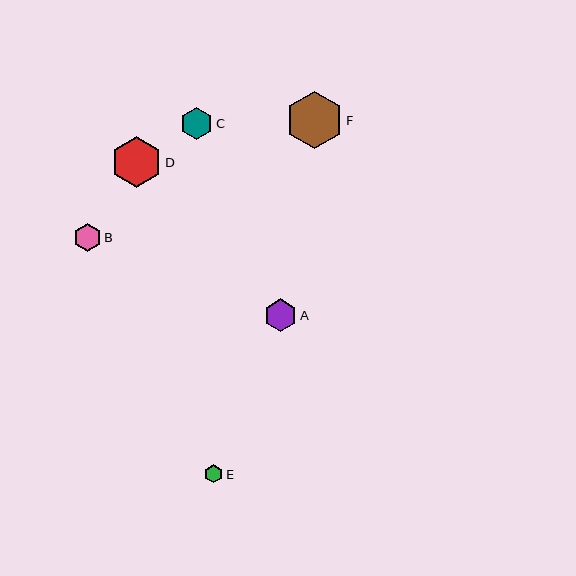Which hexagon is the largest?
Hexagon F is the largest with a size of approximately 57 pixels.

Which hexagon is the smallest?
Hexagon E is the smallest with a size of approximately 18 pixels.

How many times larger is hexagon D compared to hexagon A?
Hexagon D is approximately 1.6 times the size of hexagon A.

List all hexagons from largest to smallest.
From largest to smallest: F, D, C, A, B, E.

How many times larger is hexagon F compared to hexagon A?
Hexagon F is approximately 1.8 times the size of hexagon A.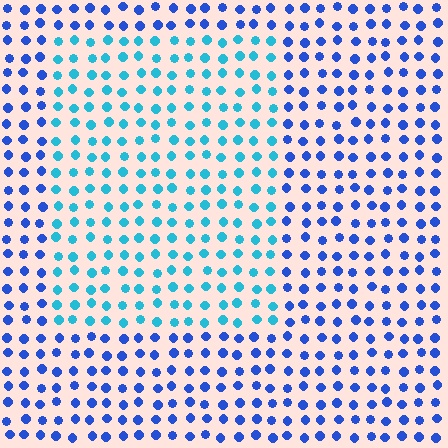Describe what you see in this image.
The image is filled with small blue elements in a uniform arrangement. A rectangle-shaped region is visible where the elements are tinted to a slightly different hue, forming a subtle color boundary.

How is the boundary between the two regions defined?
The boundary is defined purely by a slight shift in hue (about 37 degrees). Spacing, size, and orientation are identical on both sides.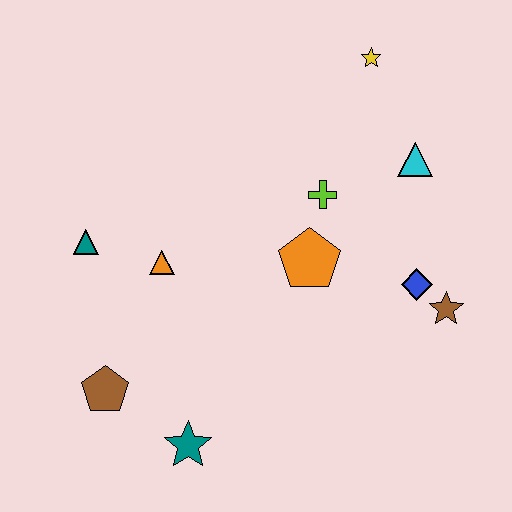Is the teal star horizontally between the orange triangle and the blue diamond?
Yes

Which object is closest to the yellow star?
The cyan triangle is closest to the yellow star.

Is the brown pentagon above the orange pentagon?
No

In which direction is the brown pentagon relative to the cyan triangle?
The brown pentagon is to the left of the cyan triangle.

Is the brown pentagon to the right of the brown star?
No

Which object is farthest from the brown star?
The teal triangle is farthest from the brown star.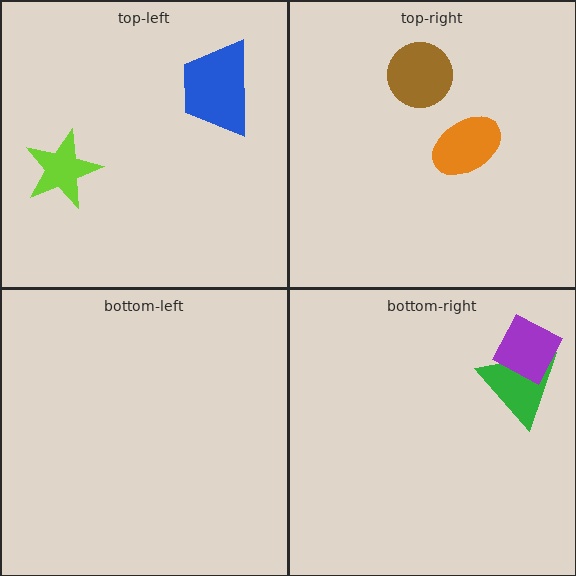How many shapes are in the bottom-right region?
2.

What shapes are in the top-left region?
The blue trapezoid, the lime star.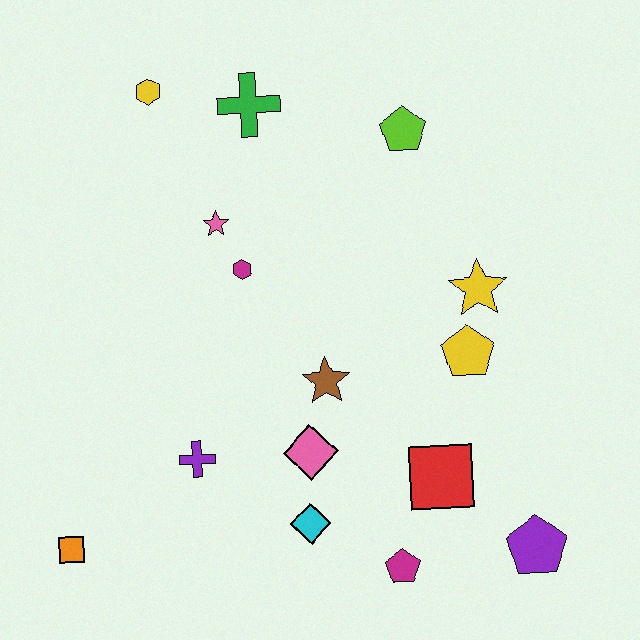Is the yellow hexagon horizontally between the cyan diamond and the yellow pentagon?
No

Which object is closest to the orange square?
The purple cross is closest to the orange square.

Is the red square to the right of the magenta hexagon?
Yes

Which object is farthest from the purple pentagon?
The yellow hexagon is farthest from the purple pentagon.